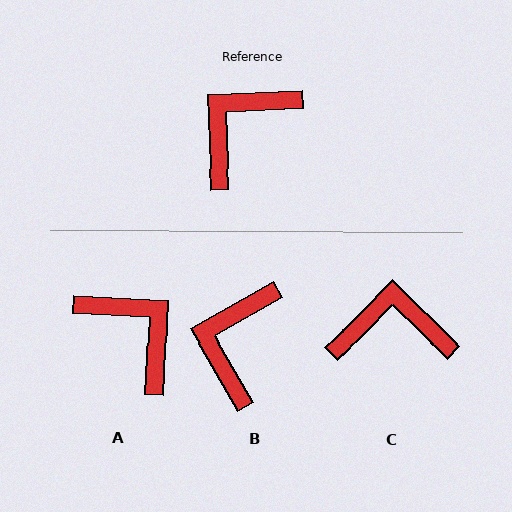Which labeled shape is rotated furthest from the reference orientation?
A, about 95 degrees away.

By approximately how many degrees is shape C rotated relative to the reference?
Approximately 47 degrees clockwise.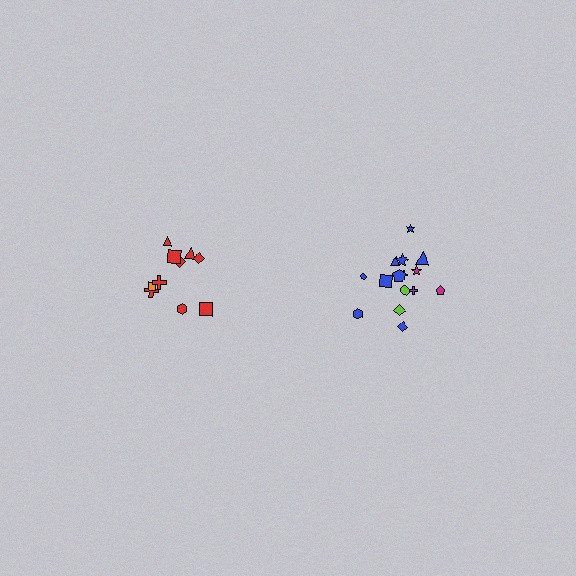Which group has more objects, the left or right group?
The right group.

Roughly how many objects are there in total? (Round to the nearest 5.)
Roughly 25 objects in total.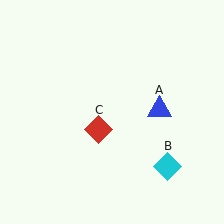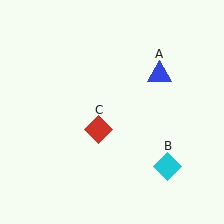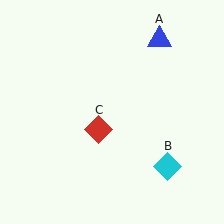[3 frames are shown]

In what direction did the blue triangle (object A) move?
The blue triangle (object A) moved up.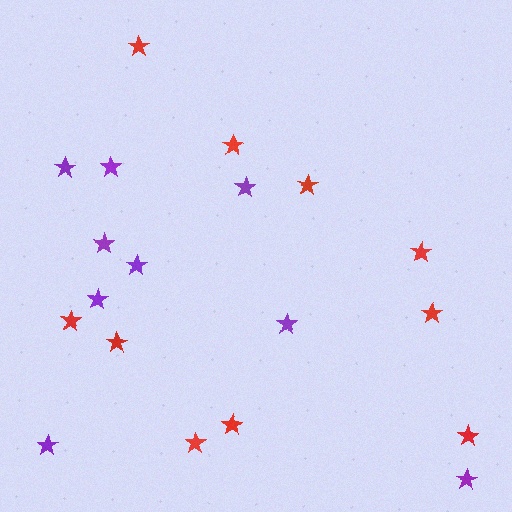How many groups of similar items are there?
There are 2 groups: one group of red stars (10) and one group of purple stars (9).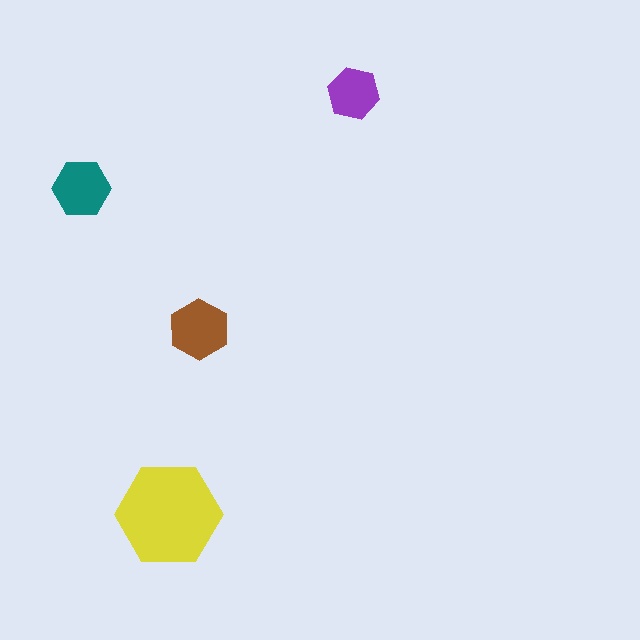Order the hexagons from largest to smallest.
the yellow one, the brown one, the teal one, the purple one.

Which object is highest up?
The purple hexagon is topmost.